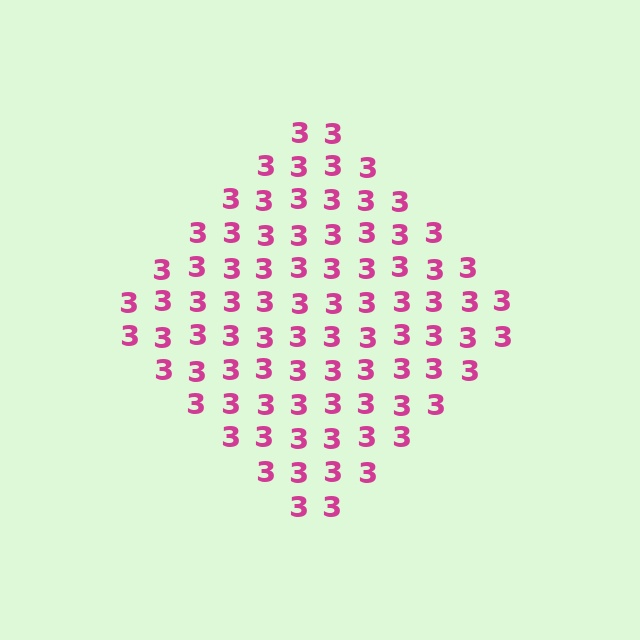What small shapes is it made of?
It is made of small digit 3's.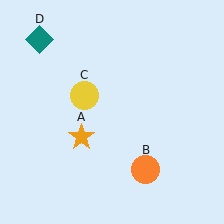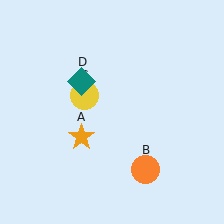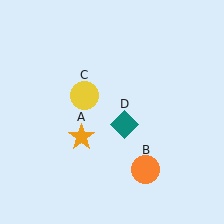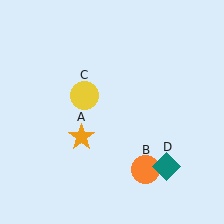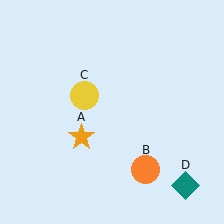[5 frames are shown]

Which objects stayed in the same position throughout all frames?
Orange star (object A) and orange circle (object B) and yellow circle (object C) remained stationary.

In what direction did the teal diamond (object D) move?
The teal diamond (object D) moved down and to the right.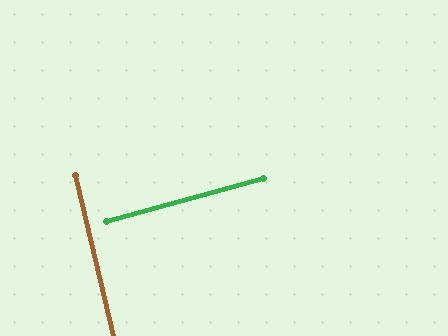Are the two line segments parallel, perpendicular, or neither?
Perpendicular — they meet at approximately 88°.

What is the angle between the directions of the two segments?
Approximately 88 degrees.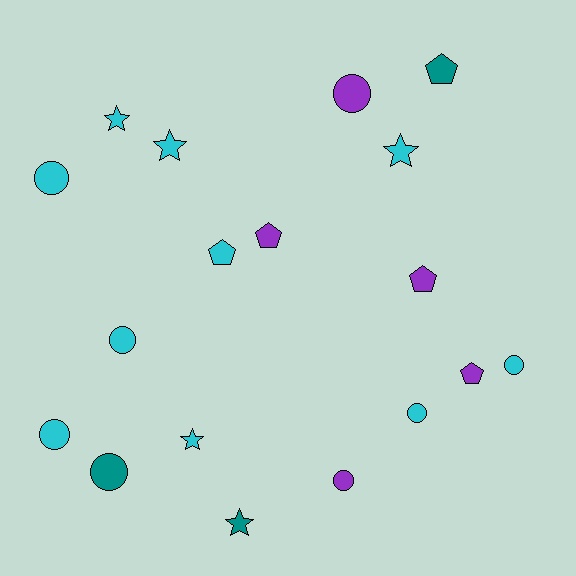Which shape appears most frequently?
Circle, with 8 objects.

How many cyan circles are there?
There are 5 cyan circles.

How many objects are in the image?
There are 18 objects.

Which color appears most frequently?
Cyan, with 10 objects.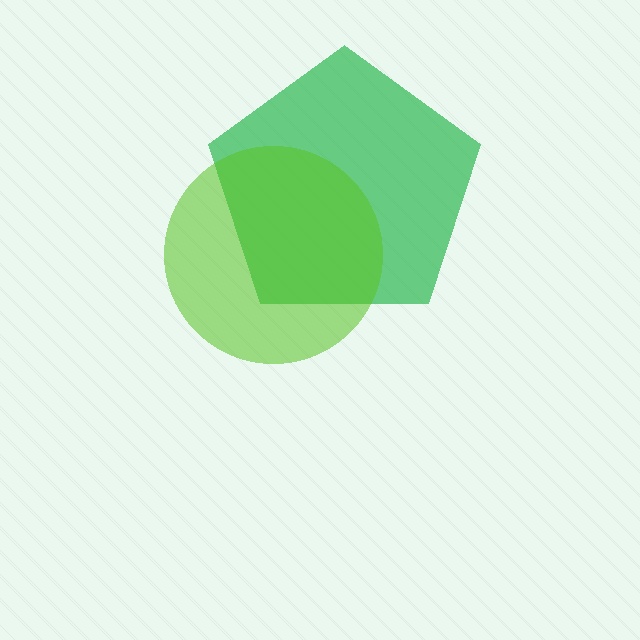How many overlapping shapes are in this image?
There are 2 overlapping shapes in the image.